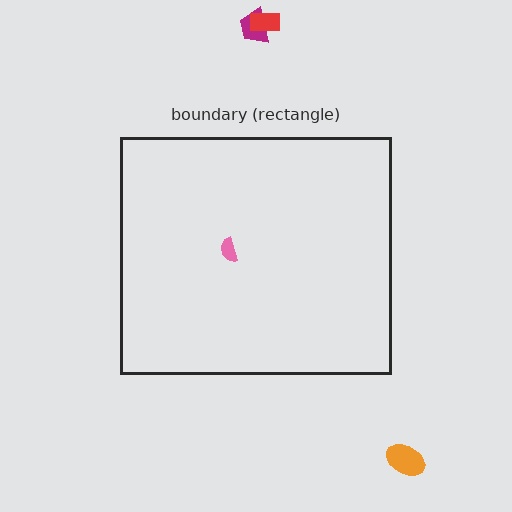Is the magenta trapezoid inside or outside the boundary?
Outside.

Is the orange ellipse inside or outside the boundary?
Outside.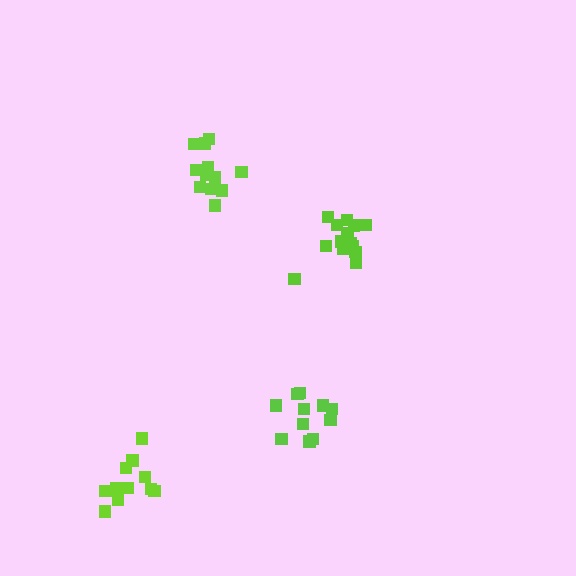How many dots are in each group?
Group 1: 12 dots, Group 2: 12 dots, Group 3: 15 dots, Group 4: 11 dots (50 total).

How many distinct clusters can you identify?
There are 4 distinct clusters.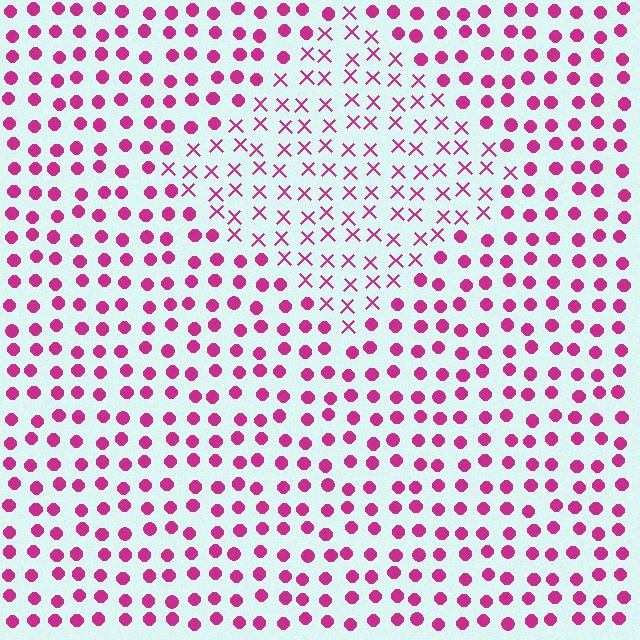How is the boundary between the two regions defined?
The boundary is defined by a change in element shape: X marks inside vs. circles outside. All elements share the same color and spacing.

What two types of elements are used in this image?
The image uses X marks inside the diamond region and circles outside it.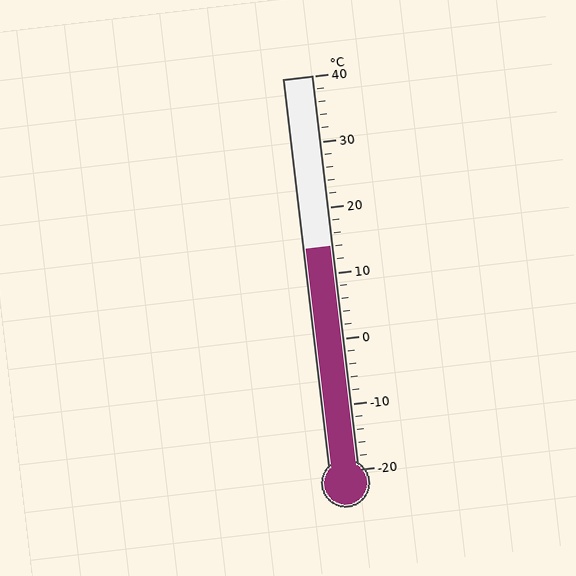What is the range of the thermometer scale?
The thermometer scale ranges from -20°C to 40°C.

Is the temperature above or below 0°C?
The temperature is above 0°C.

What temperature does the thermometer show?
The thermometer shows approximately 14°C.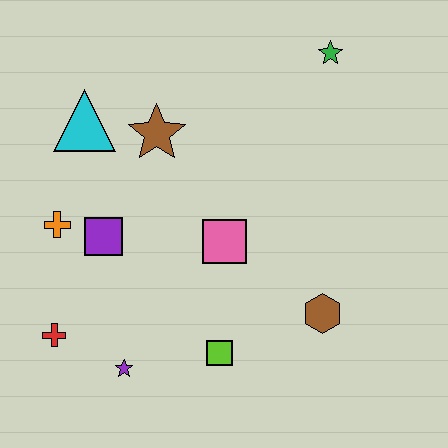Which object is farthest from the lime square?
The green star is farthest from the lime square.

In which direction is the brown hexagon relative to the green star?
The brown hexagon is below the green star.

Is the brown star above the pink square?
Yes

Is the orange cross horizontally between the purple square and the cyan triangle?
No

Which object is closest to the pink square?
The lime square is closest to the pink square.